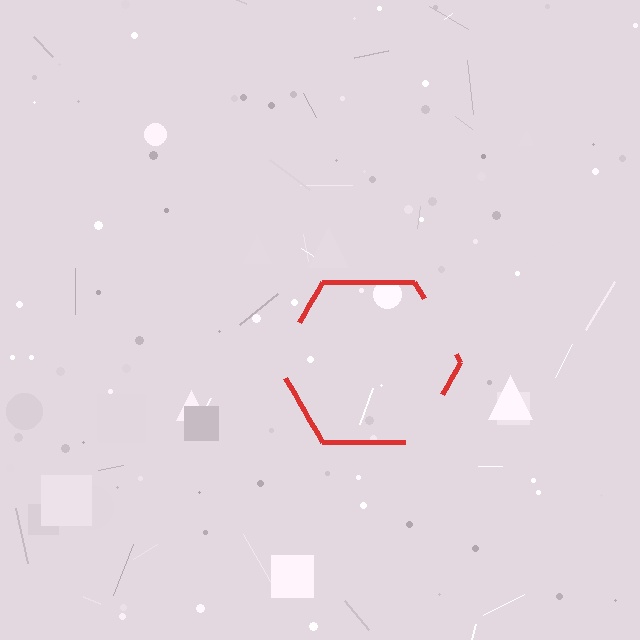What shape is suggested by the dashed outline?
The dashed outline suggests a hexagon.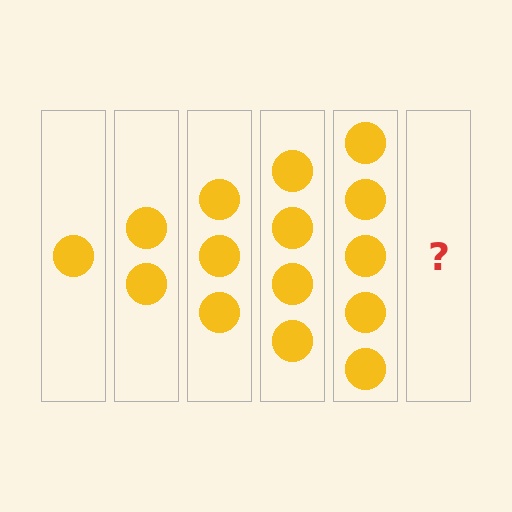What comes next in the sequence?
The next element should be 6 circles.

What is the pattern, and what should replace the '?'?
The pattern is that each step adds one more circle. The '?' should be 6 circles.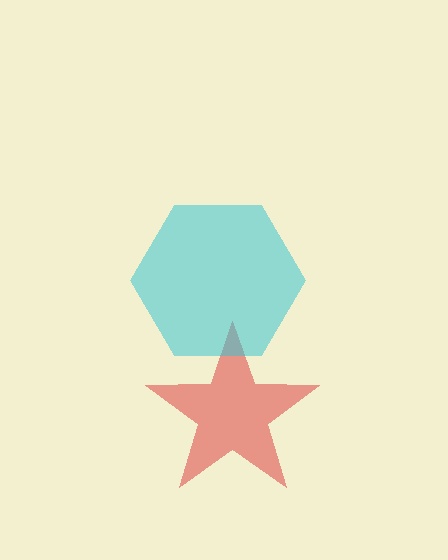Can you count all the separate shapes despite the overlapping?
Yes, there are 2 separate shapes.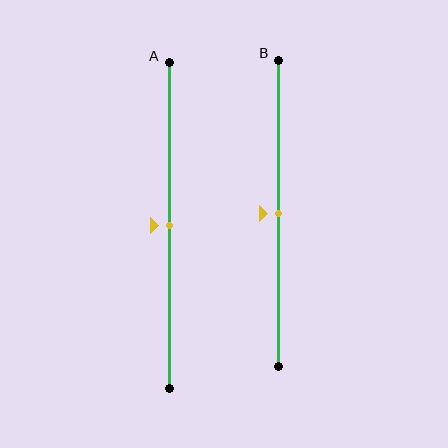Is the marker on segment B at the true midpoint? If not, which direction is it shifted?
Yes, the marker on segment B is at the true midpoint.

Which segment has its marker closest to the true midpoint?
Segment A has its marker closest to the true midpoint.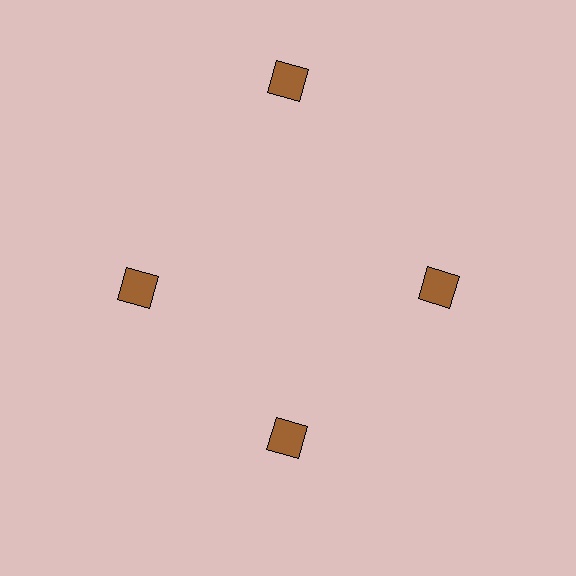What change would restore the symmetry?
The symmetry would be restored by moving it inward, back onto the ring so that all 4 squares sit at equal angles and equal distance from the center.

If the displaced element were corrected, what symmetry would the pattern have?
It would have 4-fold rotational symmetry — the pattern would map onto itself every 90 degrees.